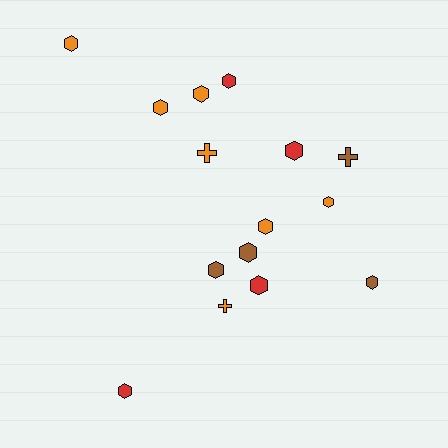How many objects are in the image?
There are 15 objects.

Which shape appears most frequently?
Hexagon, with 12 objects.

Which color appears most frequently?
Orange, with 7 objects.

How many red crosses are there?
There are no red crosses.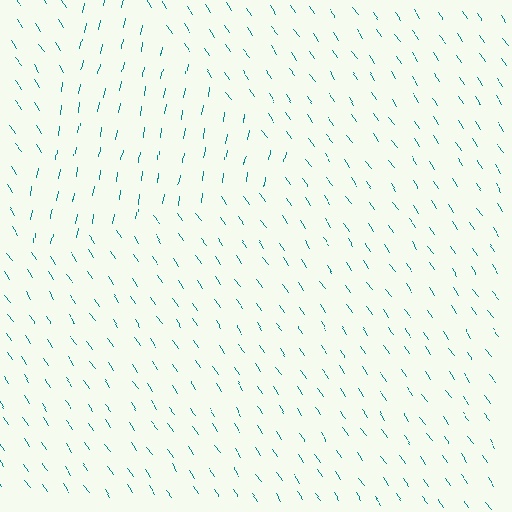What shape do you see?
I see a triangle.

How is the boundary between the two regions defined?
The boundary is defined purely by a change in line orientation (approximately 45 degrees difference). All lines are the same color and thickness.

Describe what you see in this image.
The image is filled with small teal line segments. A triangle region in the image has lines oriented differently from the surrounding lines, creating a visible texture boundary.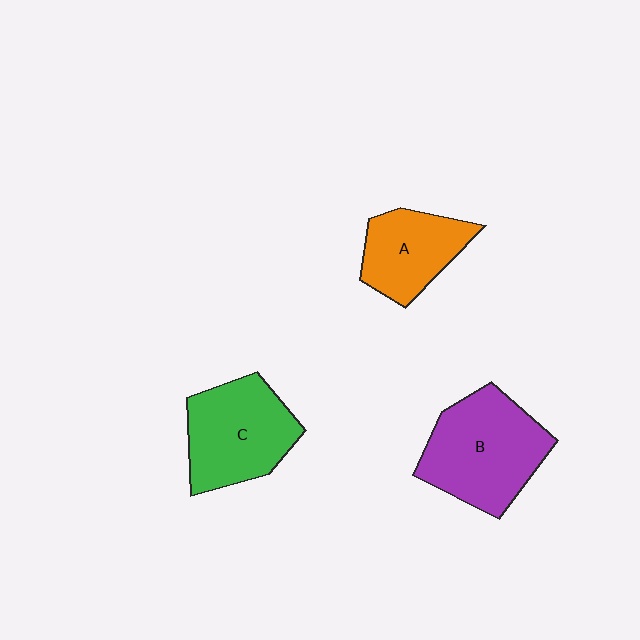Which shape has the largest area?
Shape B (purple).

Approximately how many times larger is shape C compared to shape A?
Approximately 1.3 times.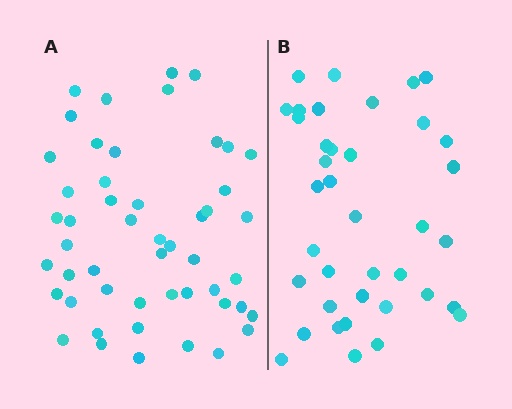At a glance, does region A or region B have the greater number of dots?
Region A (the left region) has more dots.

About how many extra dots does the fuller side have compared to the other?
Region A has roughly 12 or so more dots than region B.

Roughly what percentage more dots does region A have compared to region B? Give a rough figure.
About 30% more.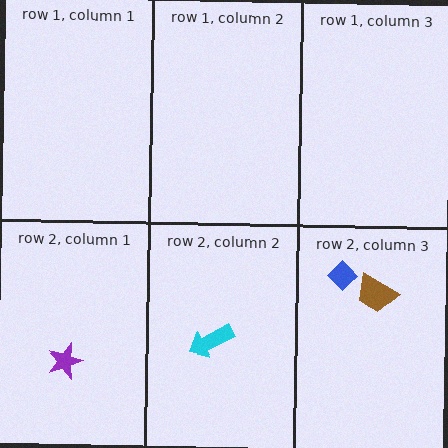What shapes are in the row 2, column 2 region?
The cyan arrow.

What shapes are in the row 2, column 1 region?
The purple star.